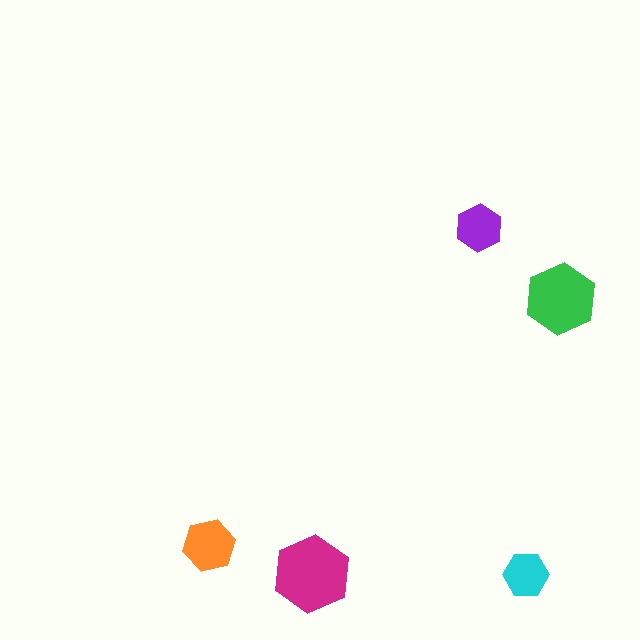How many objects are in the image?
There are 5 objects in the image.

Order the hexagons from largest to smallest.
the magenta one, the green one, the orange one, the purple one, the cyan one.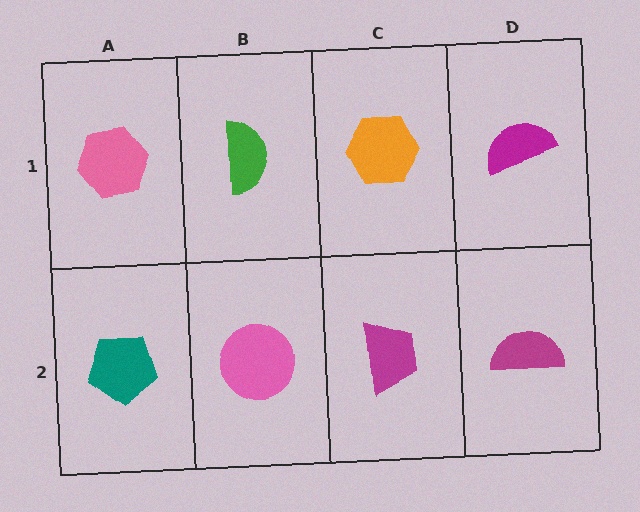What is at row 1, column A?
A pink hexagon.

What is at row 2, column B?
A pink circle.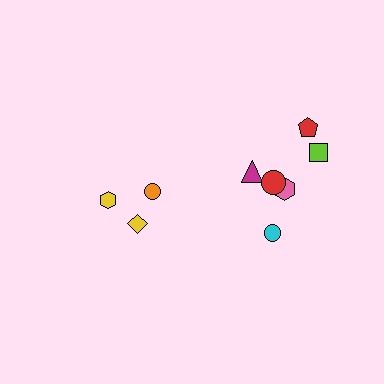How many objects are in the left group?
There are 3 objects.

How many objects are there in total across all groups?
There are 9 objects.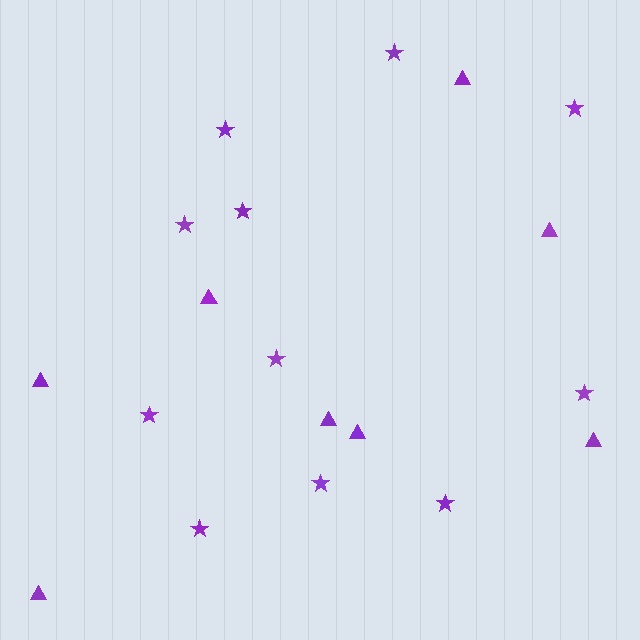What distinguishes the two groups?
There are 2 groups: one group of triangles (8) and one group of stars (11).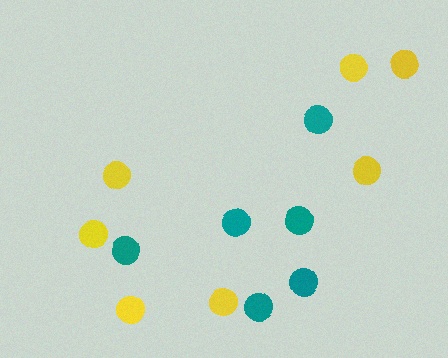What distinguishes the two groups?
There are 2 groups: one group of teal circles (6) and one group of yellow circles (7).